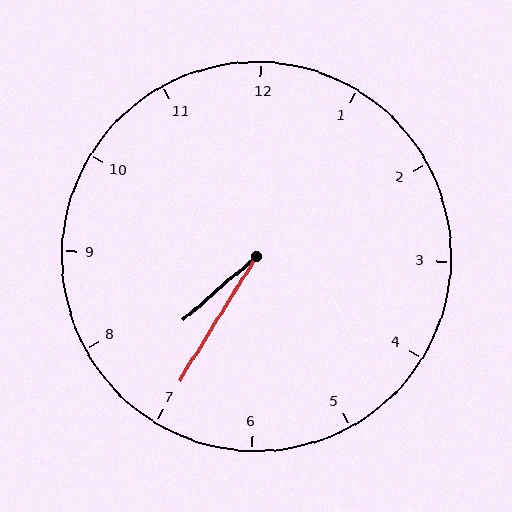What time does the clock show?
7:35.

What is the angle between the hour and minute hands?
Approximately 18 degrees.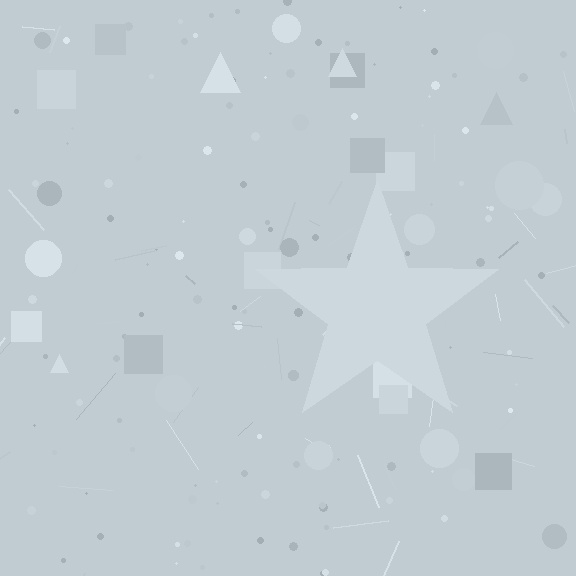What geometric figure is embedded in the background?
A star is embedded in the background.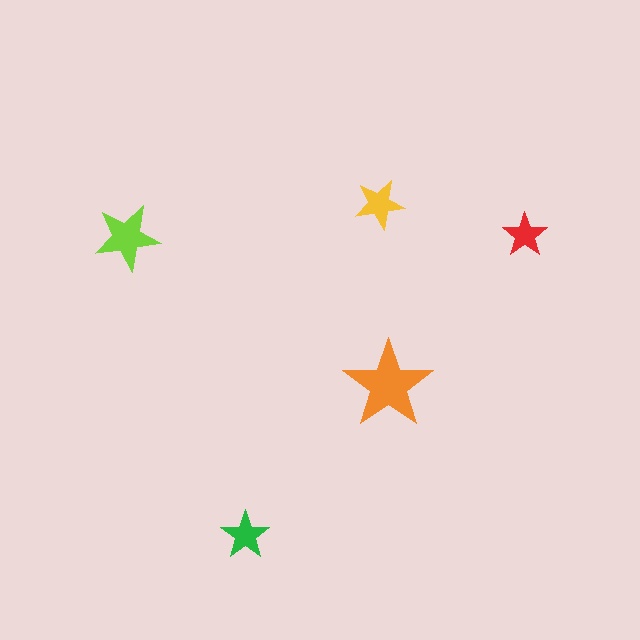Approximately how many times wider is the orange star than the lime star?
About 1.5 times wider.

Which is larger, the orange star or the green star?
The orange one.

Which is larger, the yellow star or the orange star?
The orange one.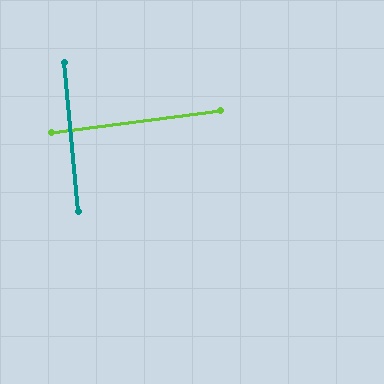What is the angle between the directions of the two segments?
Approximately 88 degrees.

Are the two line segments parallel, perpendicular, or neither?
Perpendicular — they meet at approximately 88°.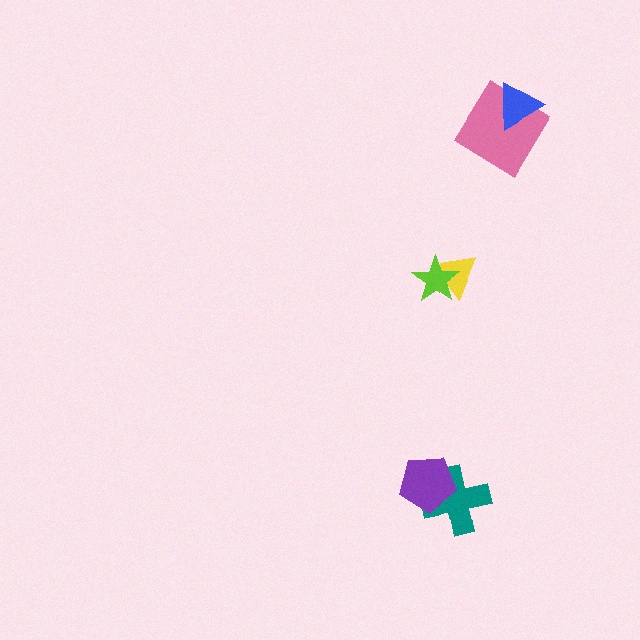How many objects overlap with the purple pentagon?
1 object overlaps with the purple pentagon.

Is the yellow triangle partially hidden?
Yes, it is partially covered by another shape.